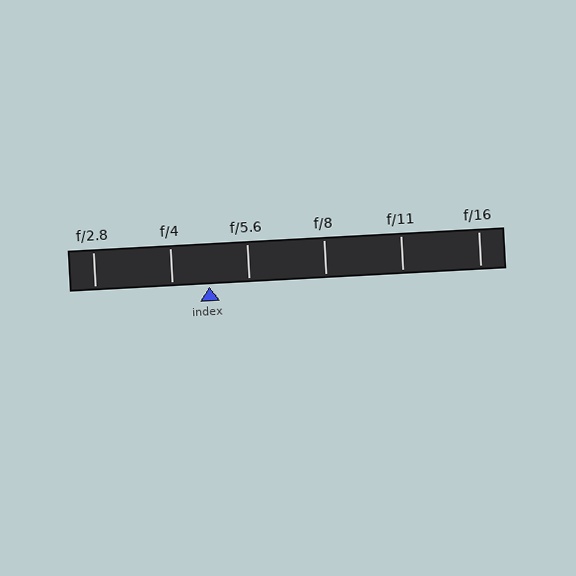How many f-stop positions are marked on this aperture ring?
There are 6 f-stop positions marked.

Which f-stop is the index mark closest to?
The index mark is closest to f/4.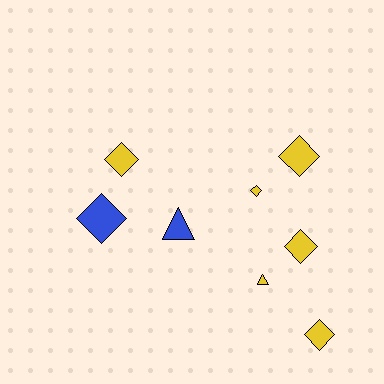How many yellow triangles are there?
There is 1 yellow triangle.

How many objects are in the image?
There are 8 objects.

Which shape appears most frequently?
Diamond, with 6 objects.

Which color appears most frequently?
Yellow, with 6 objects.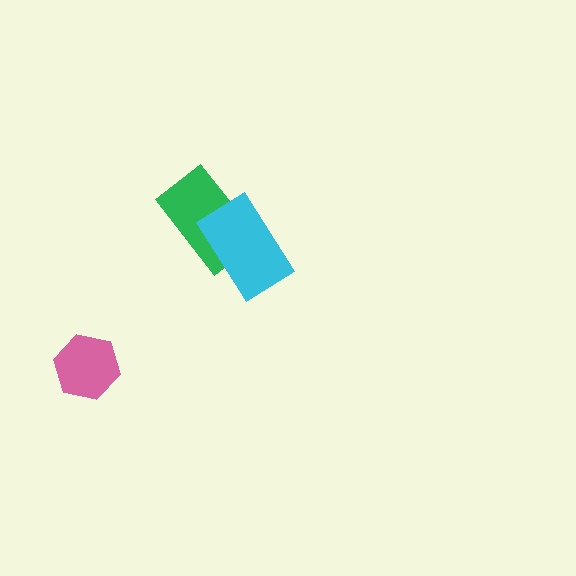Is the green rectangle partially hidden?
Yes, it is partially covered by another shape.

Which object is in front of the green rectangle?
The cyan rectangle is in front of the green rectangle.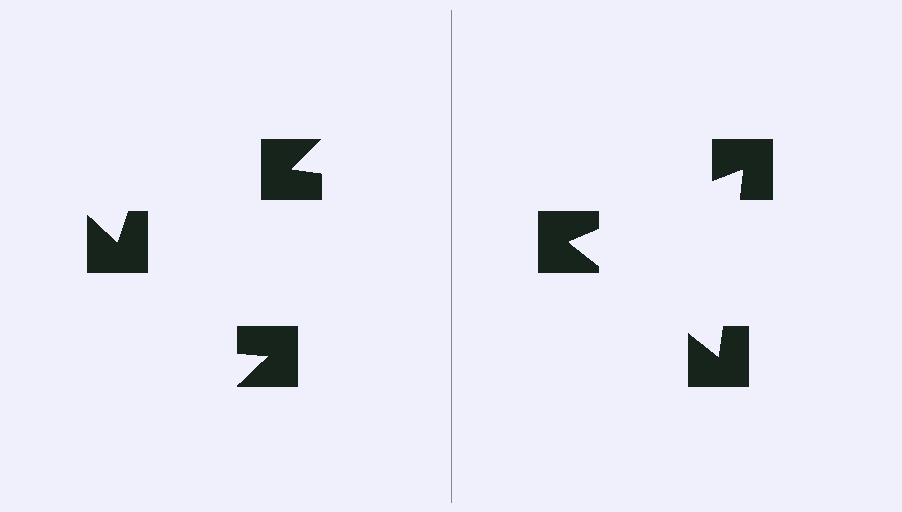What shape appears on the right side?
An illusory triangle.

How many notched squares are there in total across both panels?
6 — 3 on each side.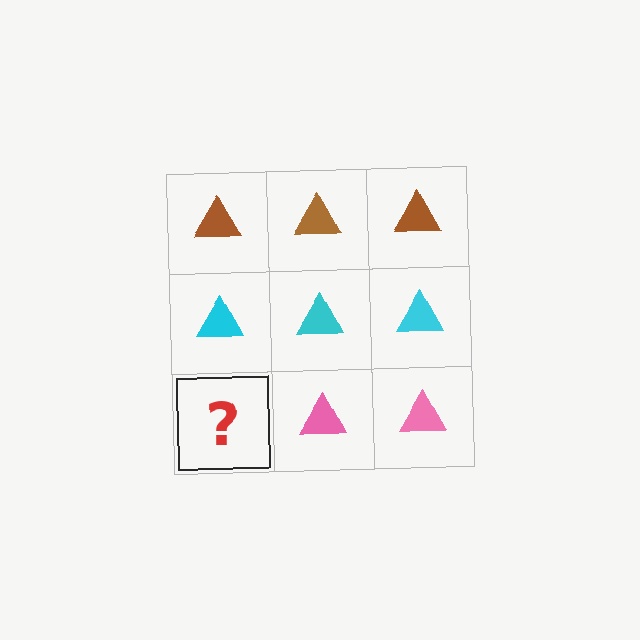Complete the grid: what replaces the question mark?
The question mark should be replaced with a pink triangle.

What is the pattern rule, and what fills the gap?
The rule is that each row has a consistent color. The gap should be filled with a pink triangle.